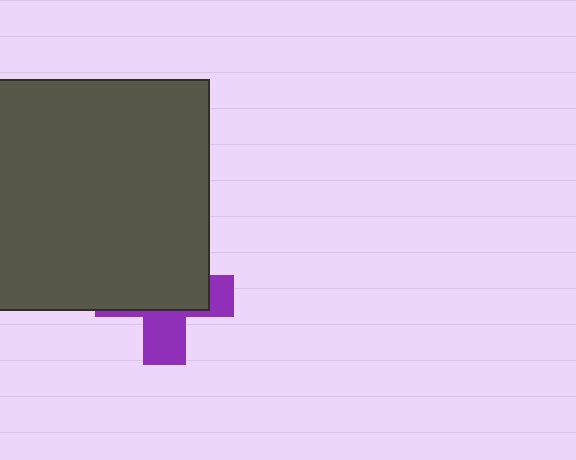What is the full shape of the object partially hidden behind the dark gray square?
The partially hidden object is a purple cross.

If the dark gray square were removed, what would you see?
You would see the complete purple cross.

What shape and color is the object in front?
The object in front is a dark gray square.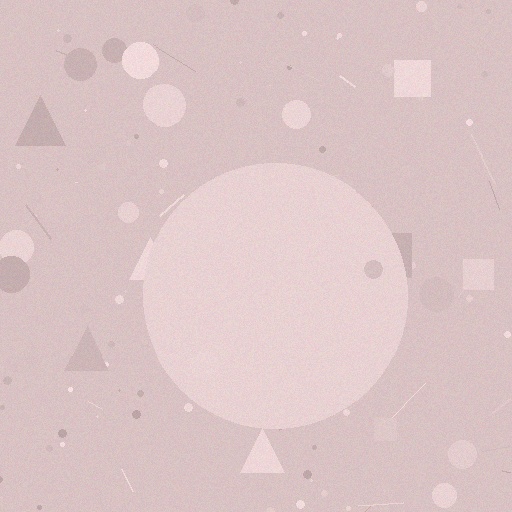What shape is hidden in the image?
A circle is hidden in the image.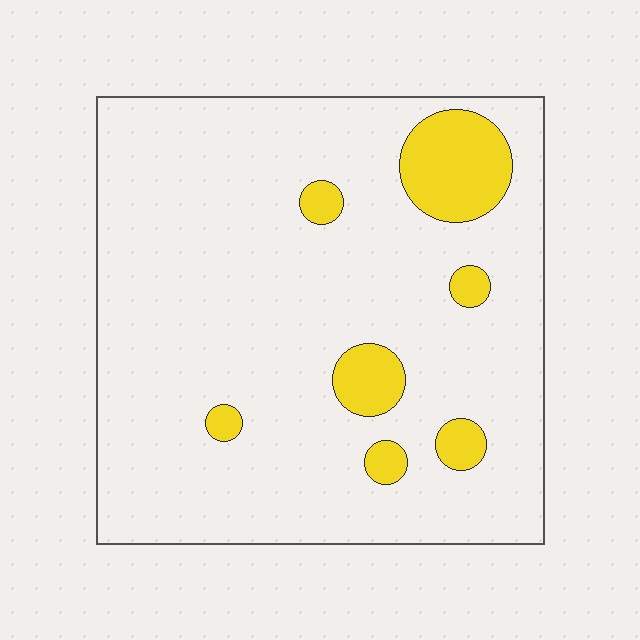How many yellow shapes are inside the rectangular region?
7.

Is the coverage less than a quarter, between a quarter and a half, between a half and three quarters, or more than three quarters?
Less than a quarter.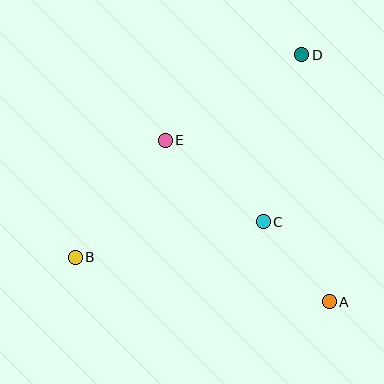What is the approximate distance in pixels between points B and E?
The distance between B and E is approximately 148 pixels.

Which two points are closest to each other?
Points A and C are closest to each other.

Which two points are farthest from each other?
Points B and D are farthest from each other.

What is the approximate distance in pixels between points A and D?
The distance between A and D is approximately 249 pixels.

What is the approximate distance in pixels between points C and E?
The distance between C and E is approximately 127 pixels.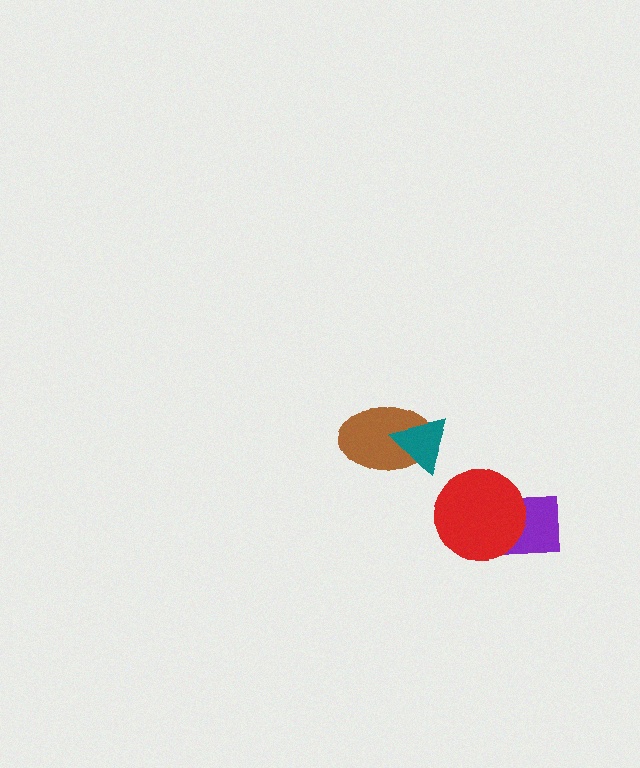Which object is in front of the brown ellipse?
The teal triangle is in front of the brown ellipse.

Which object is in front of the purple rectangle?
The red circle is in front of the purple rectangle.